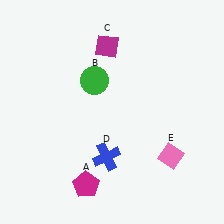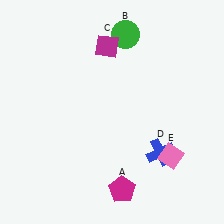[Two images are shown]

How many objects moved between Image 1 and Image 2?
3 objects moved between the two images.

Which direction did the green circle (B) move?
The green circle (B) moved up.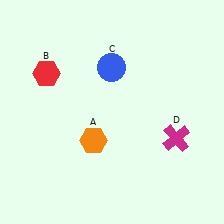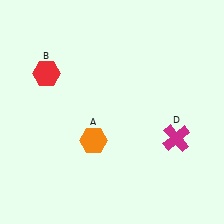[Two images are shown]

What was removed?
The blue circle (C) was removed in Image 2.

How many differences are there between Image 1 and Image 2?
There is 1 difference between the two images.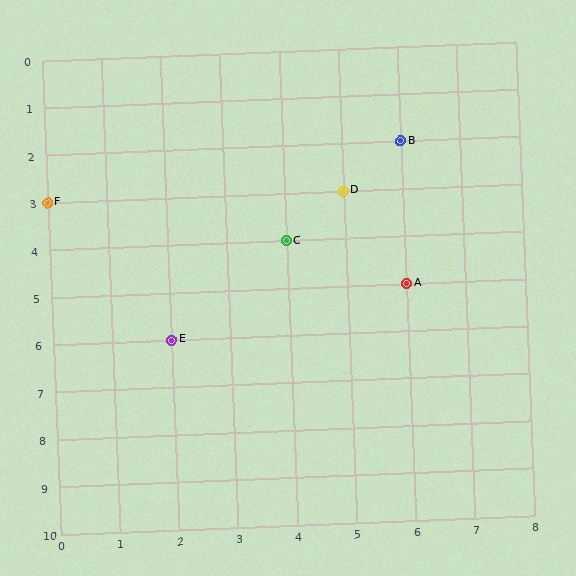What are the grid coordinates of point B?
Point B is at grid coordinates (6, 2).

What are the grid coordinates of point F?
Point F is at grid coordinates (0, 3).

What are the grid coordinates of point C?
Point C is at grid coordinates (4, 4).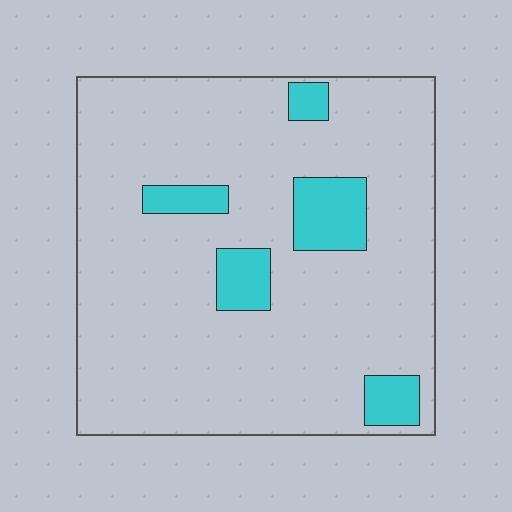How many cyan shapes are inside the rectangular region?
5.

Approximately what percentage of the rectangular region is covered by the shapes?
Approximately 10%.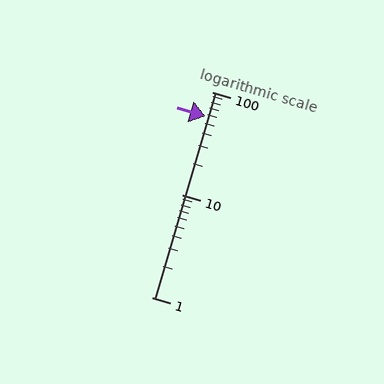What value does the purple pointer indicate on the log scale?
The pointer indicates approximately 58.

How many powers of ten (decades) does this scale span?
The scale spans 2 decades, from 1 to 100.